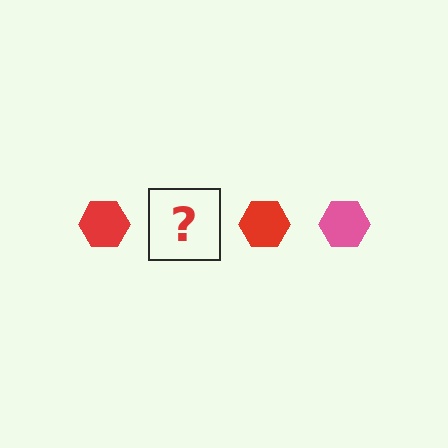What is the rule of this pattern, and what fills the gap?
The rule is that the pattern cycles through red, pink hexagons. The gap should be filled with a pink hexagon.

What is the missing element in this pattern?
The missing element is a pink hexagon.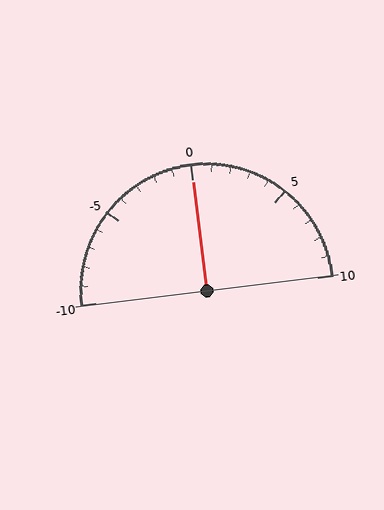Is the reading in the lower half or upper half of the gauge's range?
The reading is in the upper half of the range (-10 to 10).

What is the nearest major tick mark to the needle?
The nearest major tick mark is 0.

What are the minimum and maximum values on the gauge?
The gauge ranges from -10 to 10.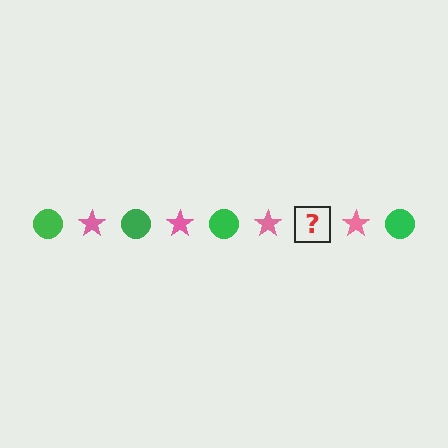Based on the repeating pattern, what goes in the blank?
The blank should be a green circle.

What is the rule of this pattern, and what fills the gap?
The rule is that the pattern alternates between green circle and pink star. The gap should be filled with a green circle.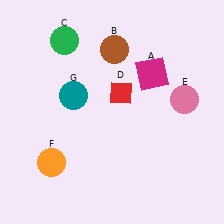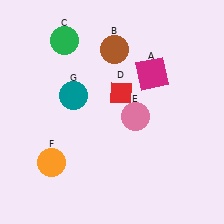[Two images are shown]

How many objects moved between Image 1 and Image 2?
1 object moved between the two images.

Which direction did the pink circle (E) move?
The pink circle (E) moved left.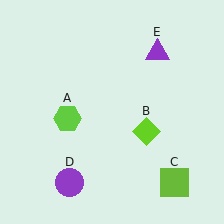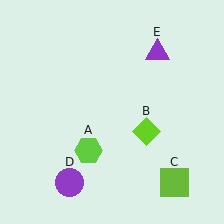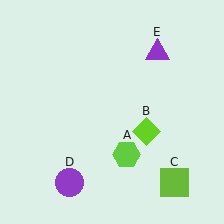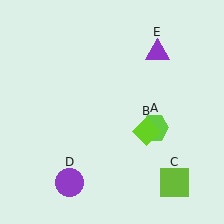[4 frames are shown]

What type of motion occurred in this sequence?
The lime hexagon (object A) rotated counterclockwise around the center of the scene.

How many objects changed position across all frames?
1 object changed position: lime hexagon (object A).